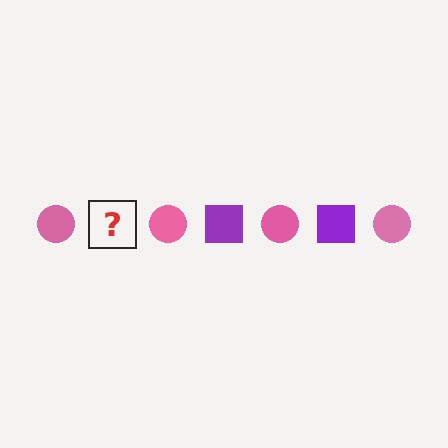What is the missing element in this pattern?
The missing element is a purple square.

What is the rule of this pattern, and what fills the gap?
The rule is that the pattern alternates between pink circle and purple square. The gap should be filled with a purple square.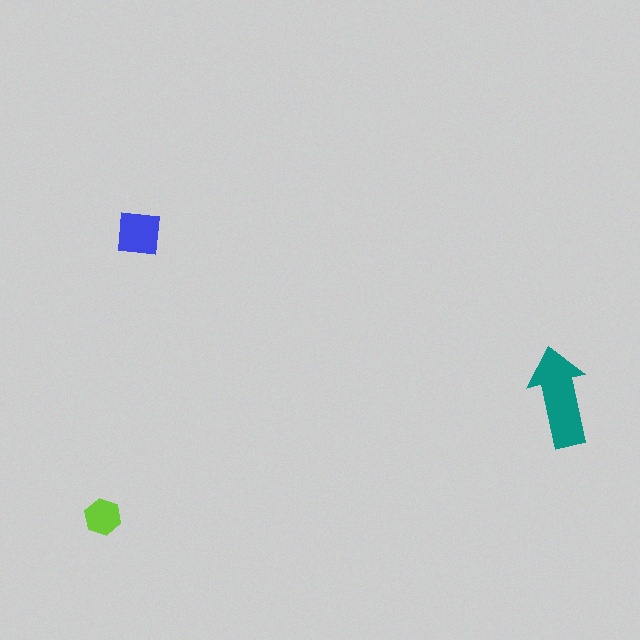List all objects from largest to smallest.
The teal arrow, the blue square, the lime hexagon.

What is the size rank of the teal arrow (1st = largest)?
1st.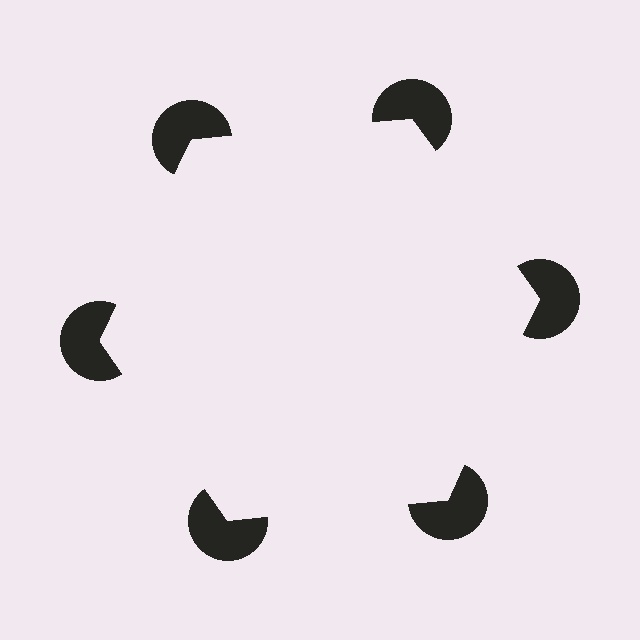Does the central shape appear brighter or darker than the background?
It typically appears slightly brighter than the background, even though no actual brightness change is drawn.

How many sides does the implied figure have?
6 sides.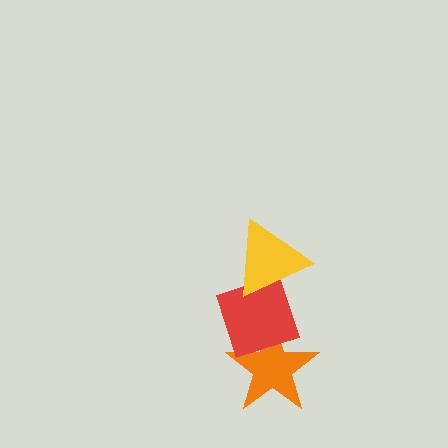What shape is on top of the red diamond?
The yellow triangle is on top of the red diamond.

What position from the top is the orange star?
The orange star is 3rd from the top.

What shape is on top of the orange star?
The red diamond is on top of the orange star.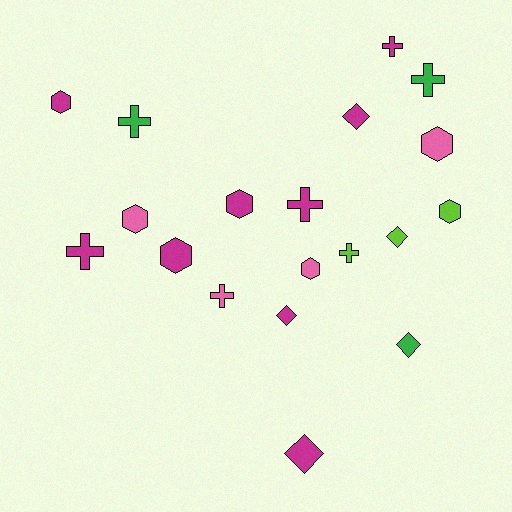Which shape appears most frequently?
Hexagon, with 7 objects.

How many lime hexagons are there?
There is 1 lime hexagon.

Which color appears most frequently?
Magenta, with 9 objects.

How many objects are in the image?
There are 19 objects.